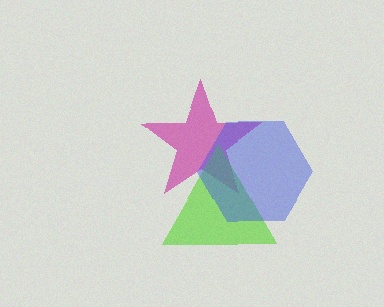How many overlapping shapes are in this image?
There are 3 overlapping shapes in the image.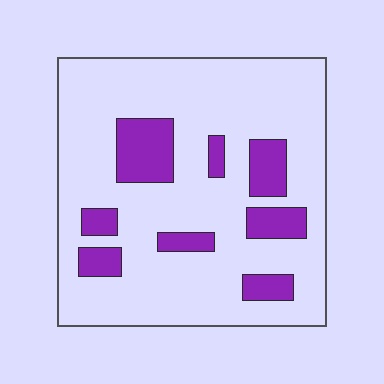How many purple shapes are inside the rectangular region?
8.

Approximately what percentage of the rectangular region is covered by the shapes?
Approximately 20%.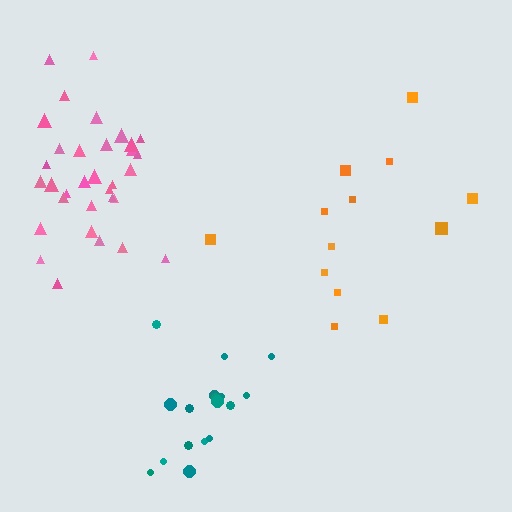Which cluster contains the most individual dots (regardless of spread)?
Pink (33).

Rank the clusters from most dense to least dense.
teal, pink, orange.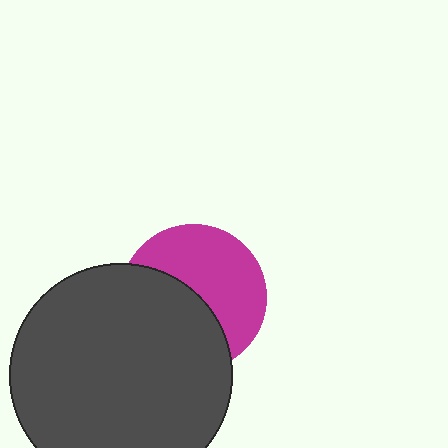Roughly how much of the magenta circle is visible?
About half of it is visible (roughly 52%).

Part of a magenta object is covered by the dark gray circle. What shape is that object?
It is a circle.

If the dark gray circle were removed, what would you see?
You would see the complete magenta circle.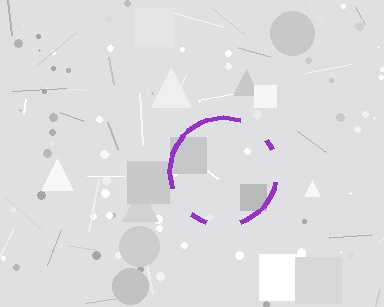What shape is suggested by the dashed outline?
The dashed outline suggests a circle.